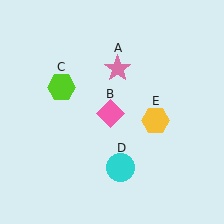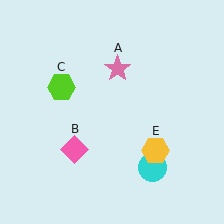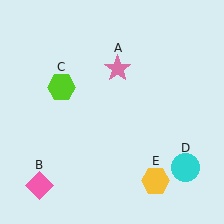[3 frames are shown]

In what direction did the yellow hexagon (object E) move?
The yellow hexagon (object E) moved down.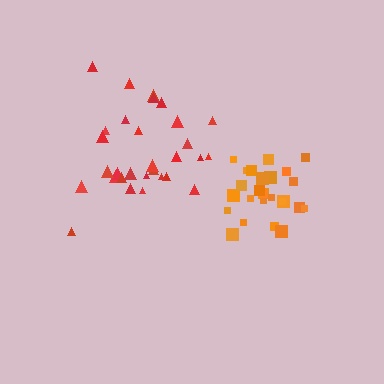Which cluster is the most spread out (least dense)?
Red.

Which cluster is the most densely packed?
Orange.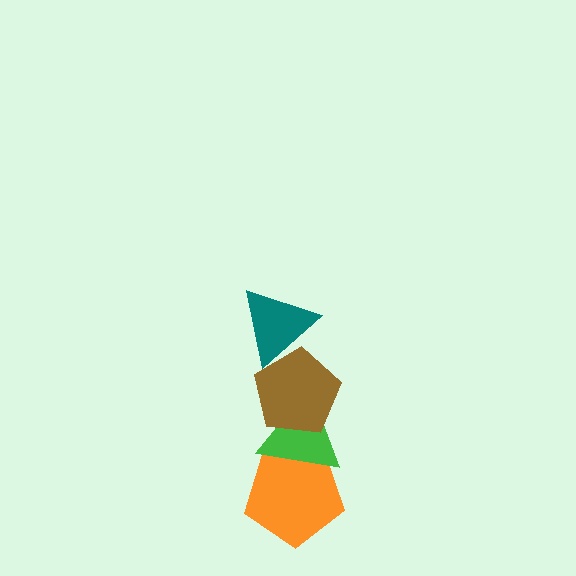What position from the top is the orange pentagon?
The orange pentagon is 4th from the top.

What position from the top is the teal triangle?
The teal triangle is 1st from the top.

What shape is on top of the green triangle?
The brown pentagon is on top of the green triangle.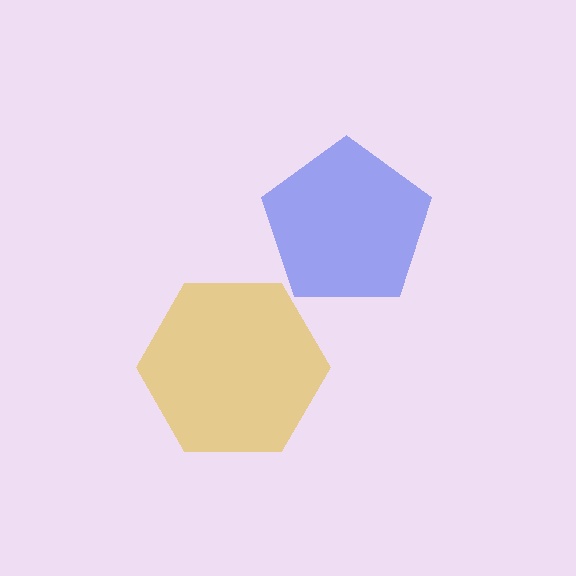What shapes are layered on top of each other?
The layered shapes are: a blue pentagon, a yellow hexagon.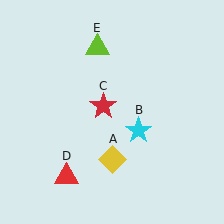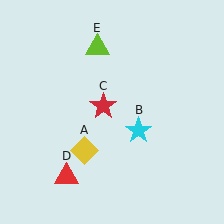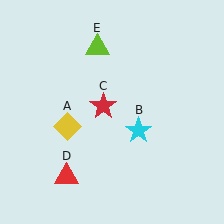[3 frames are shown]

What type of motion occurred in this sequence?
The yellow diamond (object A) rotated clockwise around the center of the scene.